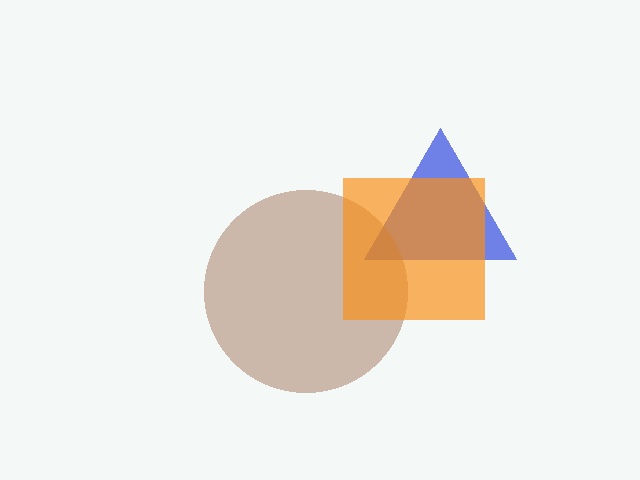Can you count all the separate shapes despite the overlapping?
Yes, there are 3 separate shapes.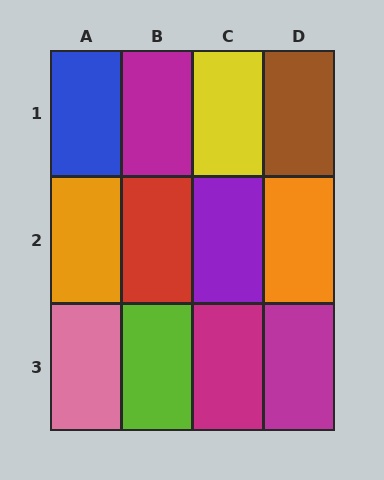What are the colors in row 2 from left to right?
Orange, red, purple, orange.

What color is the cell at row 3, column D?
Magenta.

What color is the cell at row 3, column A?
Pink.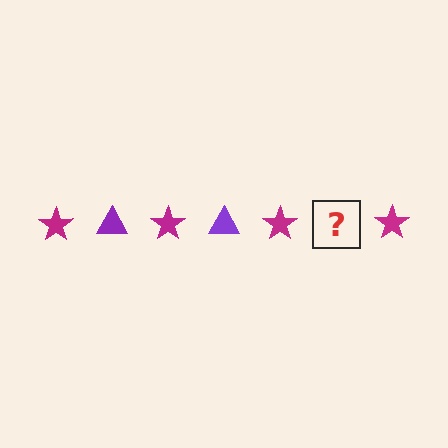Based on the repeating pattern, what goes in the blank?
The blank should be a purple triangle.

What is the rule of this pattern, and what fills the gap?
The rule is that the pattern alternates between magenta star and purple triangle. The gap should be filled with a purple triangle.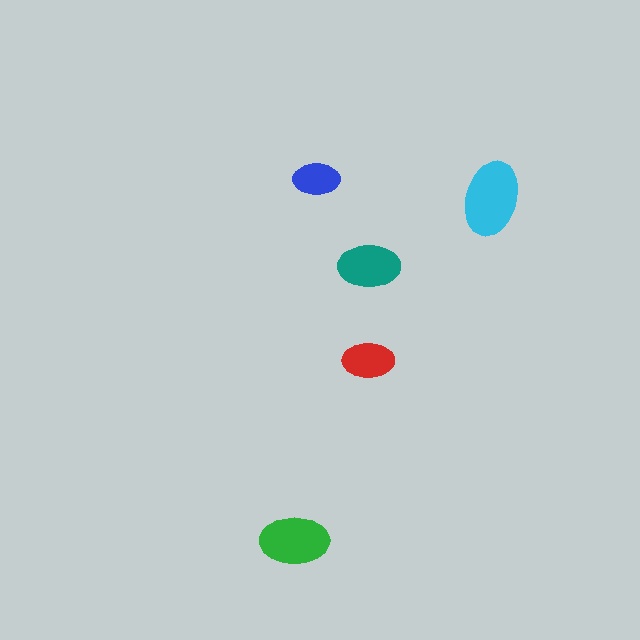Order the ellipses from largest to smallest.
the cyan one, the green one, the teal one, the red one, the blue one.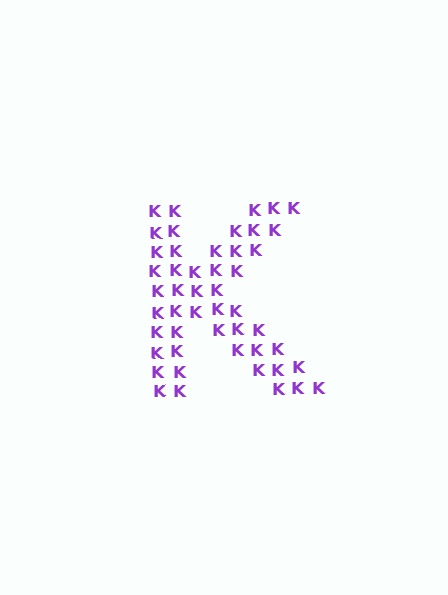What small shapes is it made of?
It is made of small letter K's.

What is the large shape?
The large shape is the letter K.